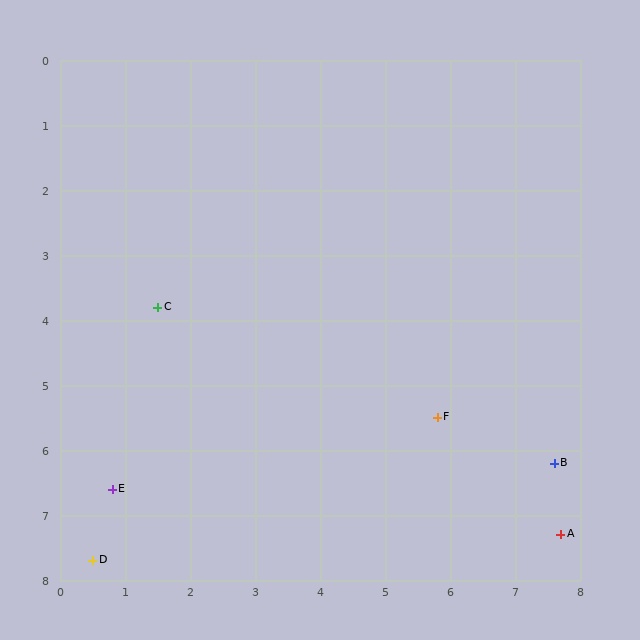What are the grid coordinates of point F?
Point F is at approximately (5.8, 5.5).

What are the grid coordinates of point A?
Point A is at approximately (7.7, 7.3).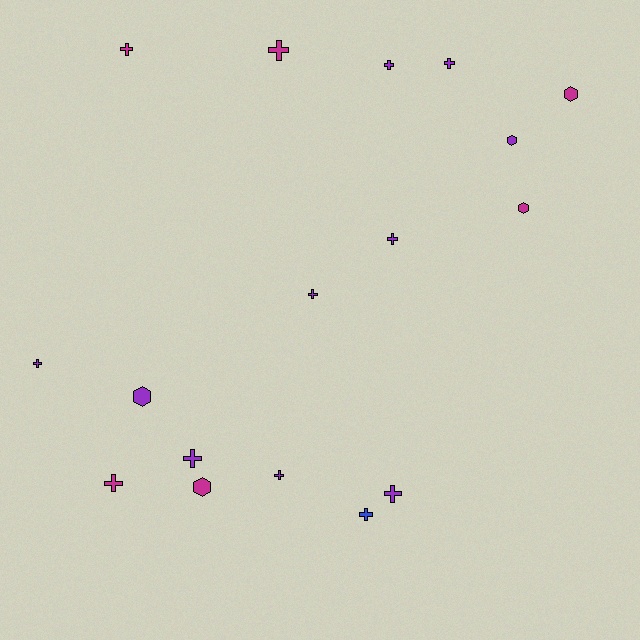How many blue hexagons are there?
There are no blue hexagons.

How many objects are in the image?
There are 17 objects.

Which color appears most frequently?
Purple, with 10 objects.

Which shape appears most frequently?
Cross, with 12 objects.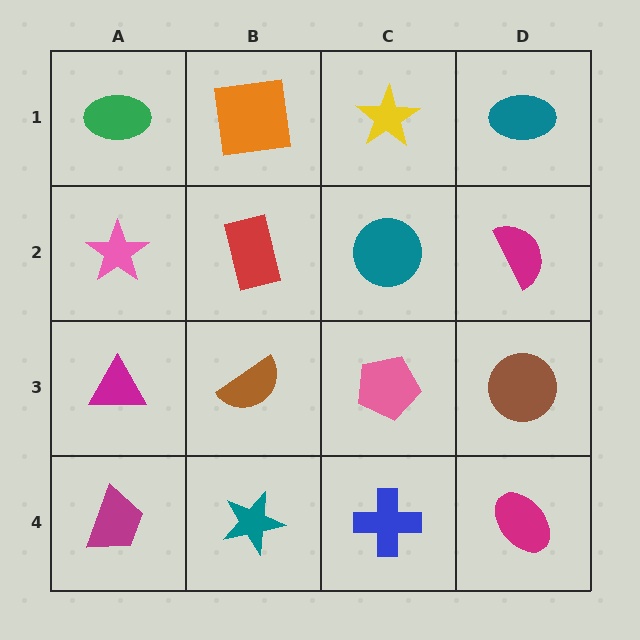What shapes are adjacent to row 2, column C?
A yellow star (row 1, column C), a pink pentagon (row 3, column C), a red rectangle (row 2, column B), a magenta semicircle (row 2, column D).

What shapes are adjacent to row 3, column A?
A pink star (row 2, column A), a magenta trapezoid (row 4, column A), a brown semicircle (row 3, column B).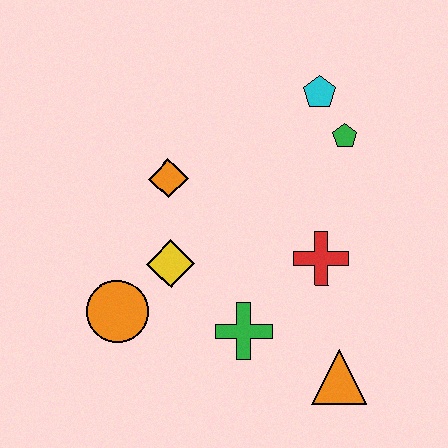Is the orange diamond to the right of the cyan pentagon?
No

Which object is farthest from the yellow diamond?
The cyan pentagon is farthest from the yellow diamond.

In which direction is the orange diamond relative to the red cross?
The orange diamond is to the left of the red cross.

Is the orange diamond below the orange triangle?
No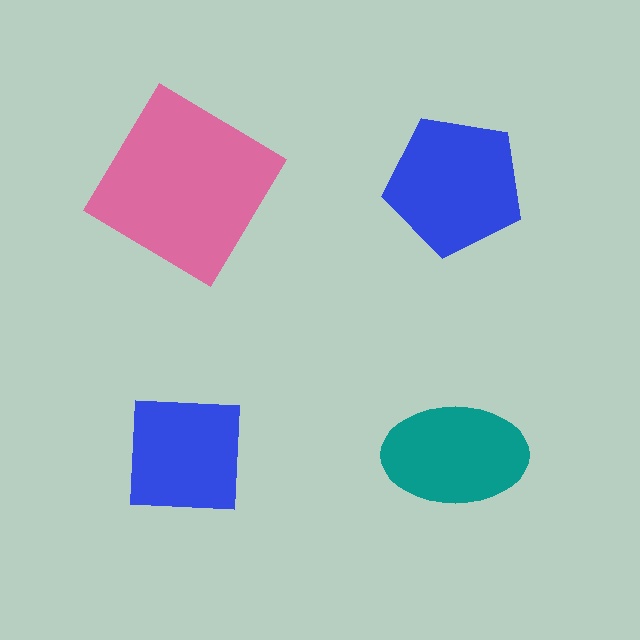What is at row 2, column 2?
A teal ellipse.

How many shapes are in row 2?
2 shapes.